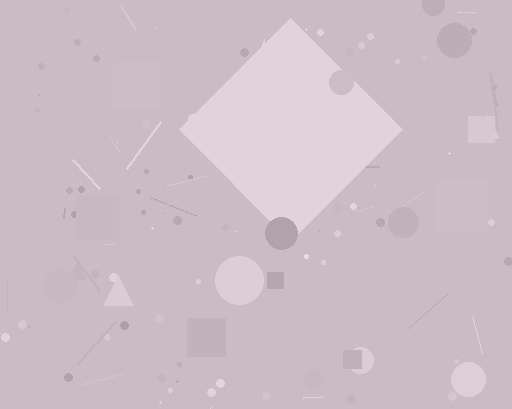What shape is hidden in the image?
A diamond is hidden in the image.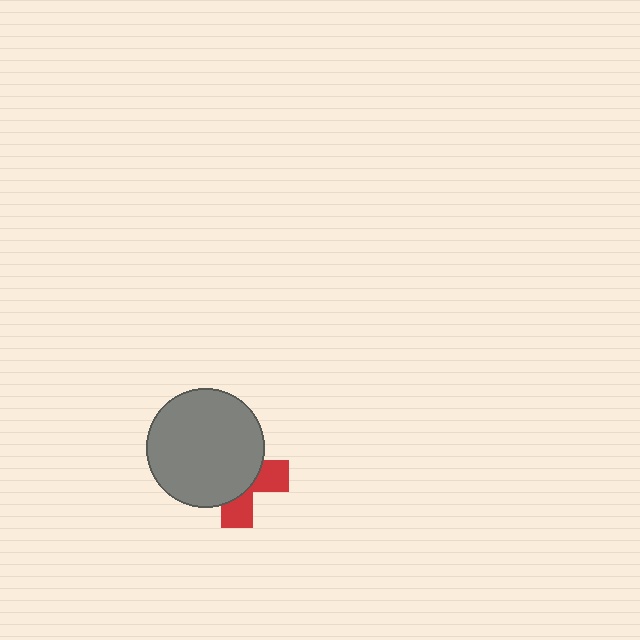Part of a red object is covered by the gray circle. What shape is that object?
It is a cross.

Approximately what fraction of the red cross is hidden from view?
Roughly 65% of the red cross is hidden behind the gray circle.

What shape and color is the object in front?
The object in front is a gray circle.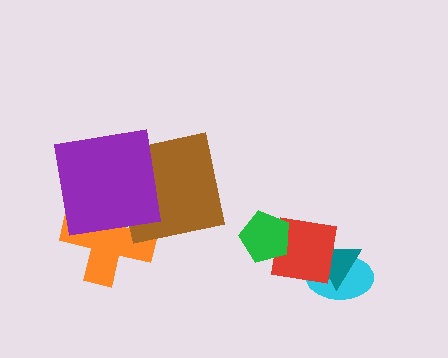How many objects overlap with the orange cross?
2 objects overlap with the orange cross.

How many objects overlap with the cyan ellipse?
2 objects overlap with the cyan ellipse.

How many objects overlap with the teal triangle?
2 objects overlap with the teal triangle.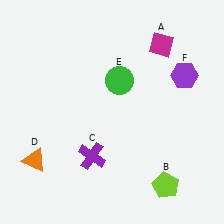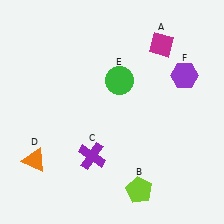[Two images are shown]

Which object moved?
The lime pentagon (B) moved left.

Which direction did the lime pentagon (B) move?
The lime pentagon (B) moved left.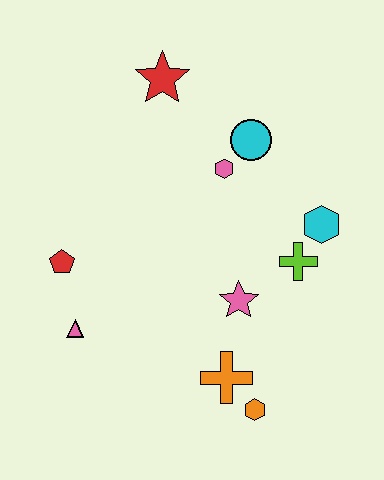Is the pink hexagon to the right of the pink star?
No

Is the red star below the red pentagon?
No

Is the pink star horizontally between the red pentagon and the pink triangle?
No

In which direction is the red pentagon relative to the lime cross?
The red pentagon is to the left of the lime cross.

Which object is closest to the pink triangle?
The red pentagon is closest to the pink triangle.